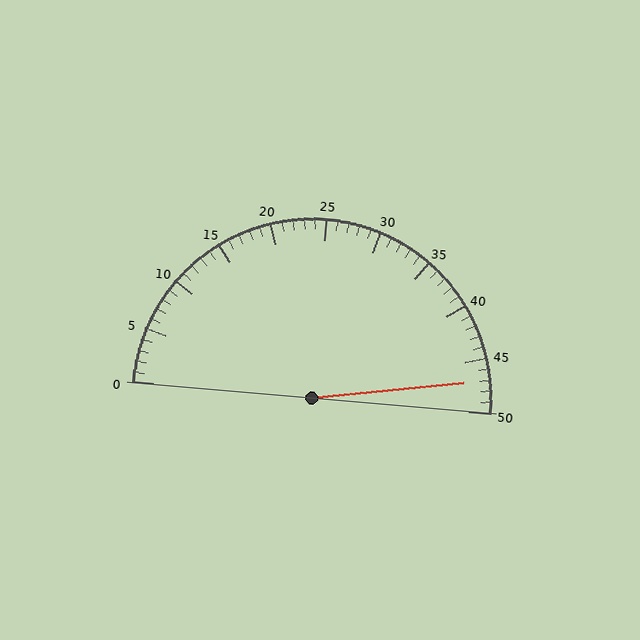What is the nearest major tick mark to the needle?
The nearest major tick mark is 45.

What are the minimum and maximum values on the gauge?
The gauge ranges from 0 to 50.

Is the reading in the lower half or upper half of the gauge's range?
The reading is in the upper half of the range (0 to 50).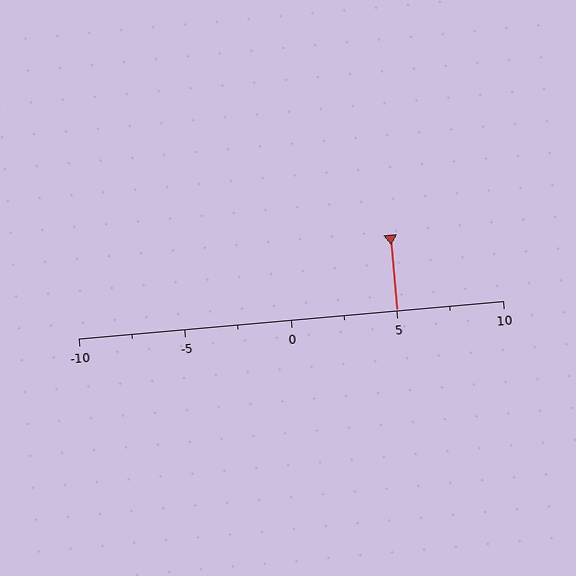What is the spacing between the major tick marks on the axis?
The major ticks are spaced 5 apart.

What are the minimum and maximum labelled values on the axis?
The axis runs from -10 to 10.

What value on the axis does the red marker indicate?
The marker indicates approximately 5.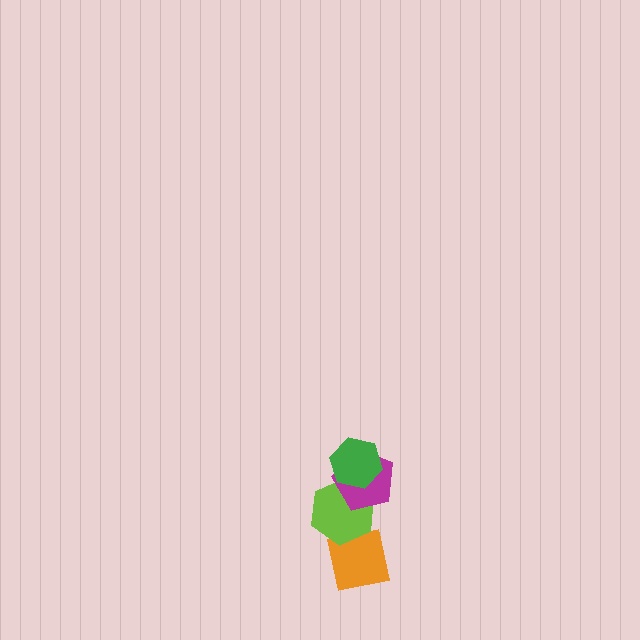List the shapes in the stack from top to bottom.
From top to bottom: the green hexagon, the magenta pentagon, the lime hexagon, the orange square.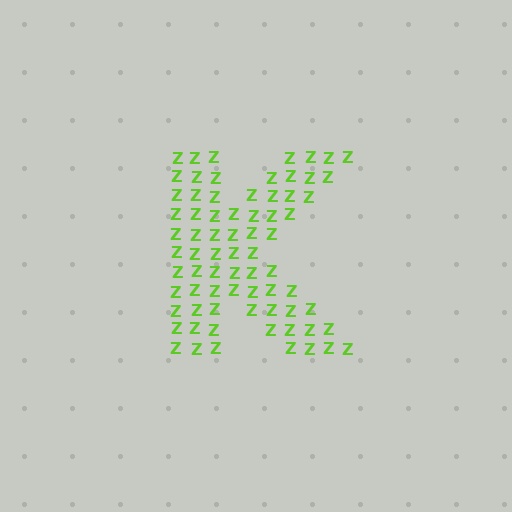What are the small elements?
The small elements are letter Z's.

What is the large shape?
The large shape is the letter K.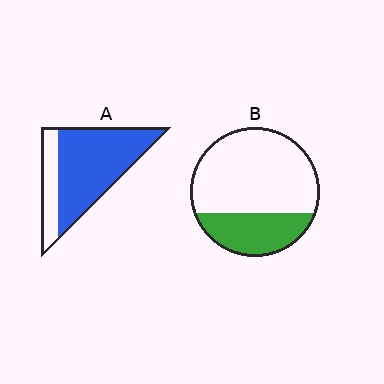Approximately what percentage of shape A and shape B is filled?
A is approximately 75% and B is approximately 30%.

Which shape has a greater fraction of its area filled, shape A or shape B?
Shape A.